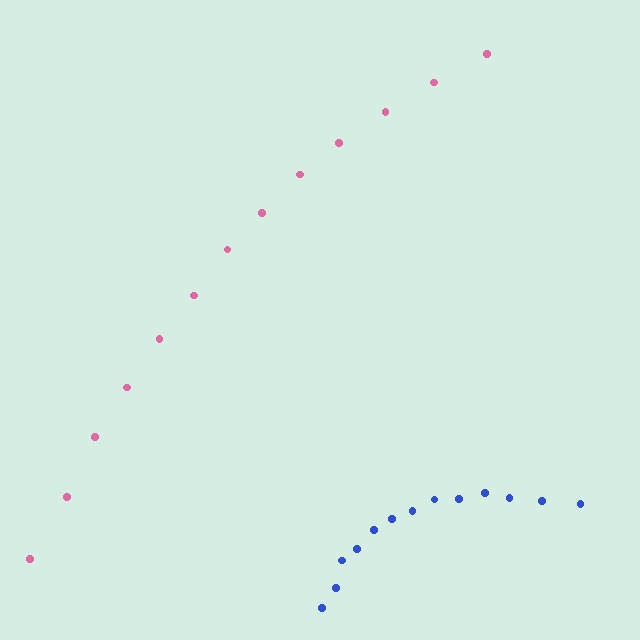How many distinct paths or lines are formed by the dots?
There are 2 distinct paths.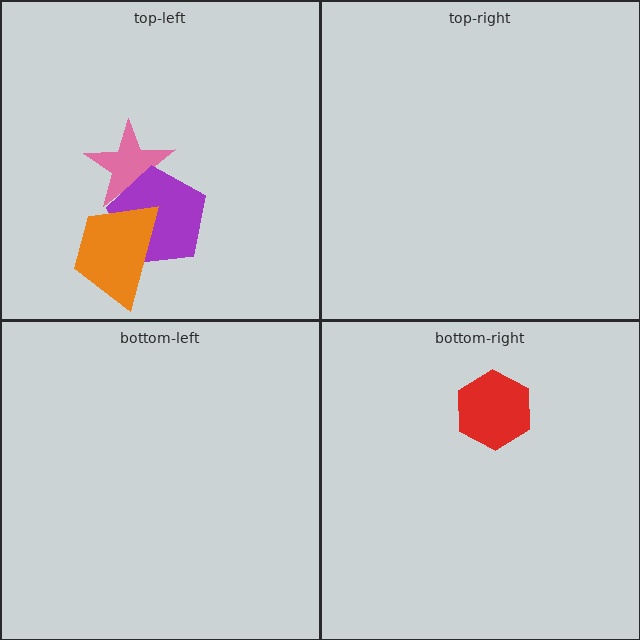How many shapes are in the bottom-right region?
1.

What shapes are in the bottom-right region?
The red hexagon.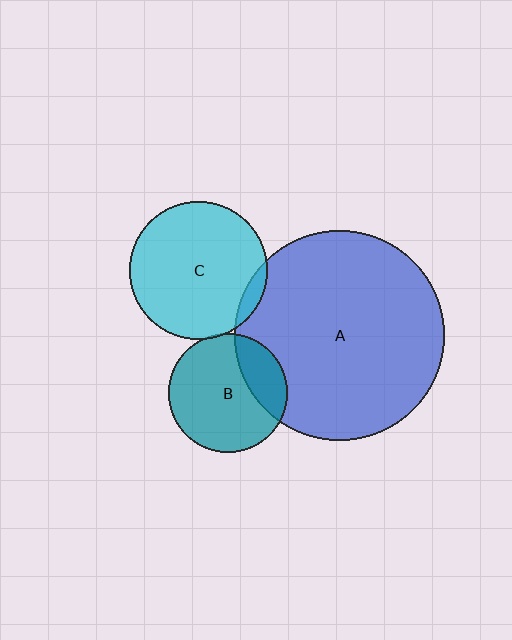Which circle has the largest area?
Circle A (blue).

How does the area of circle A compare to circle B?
Approximately 3.1 times.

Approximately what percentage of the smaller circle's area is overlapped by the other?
Approximately 25%.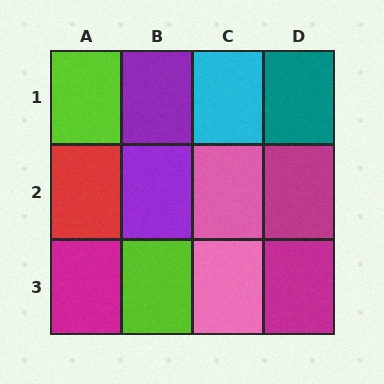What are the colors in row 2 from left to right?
Red, purple, pink, magenta.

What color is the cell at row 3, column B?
Lime.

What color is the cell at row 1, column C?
Cyan.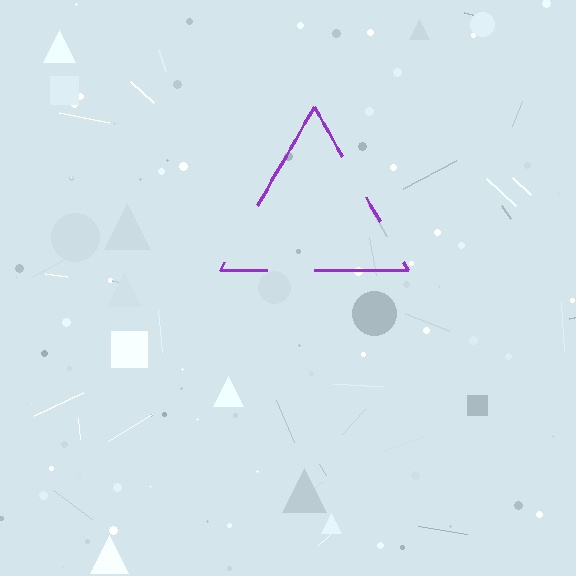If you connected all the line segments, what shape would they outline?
They would outline a triangle.